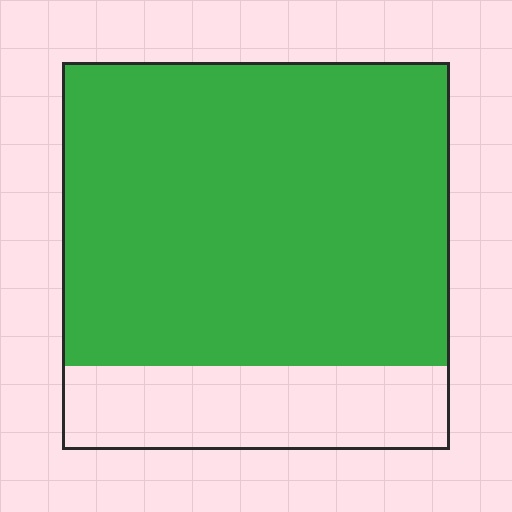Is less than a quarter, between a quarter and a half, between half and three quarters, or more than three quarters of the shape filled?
More than three quarters.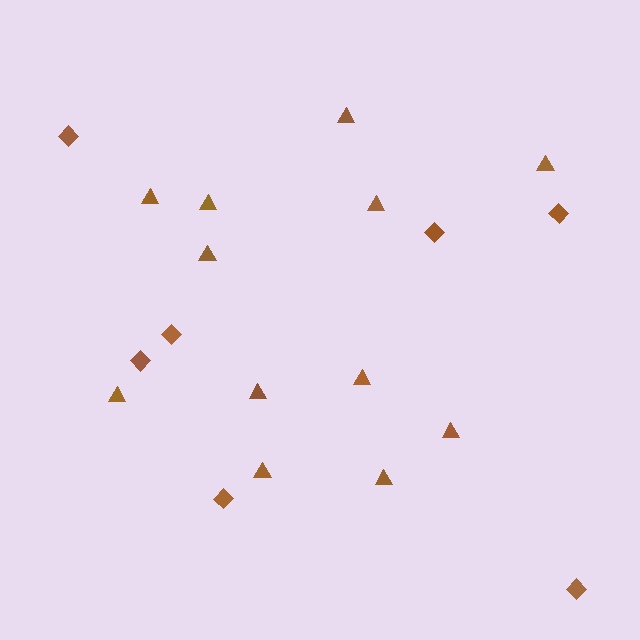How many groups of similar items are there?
There are 2 groups: one group of triangles (12) and one group of diamonds (7).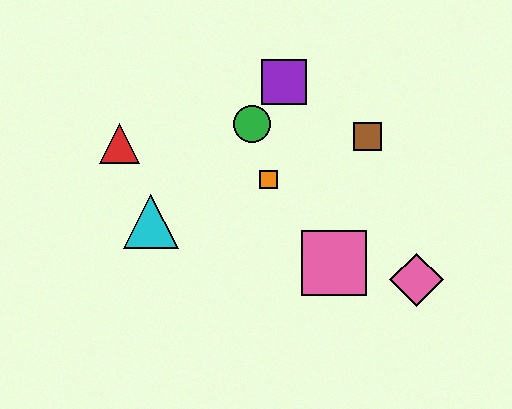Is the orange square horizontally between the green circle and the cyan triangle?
No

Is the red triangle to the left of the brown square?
Yes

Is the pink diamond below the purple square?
Yes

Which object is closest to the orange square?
The green circle is closest to the orange square.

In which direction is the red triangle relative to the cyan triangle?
The red triangle is above the cyan triangle.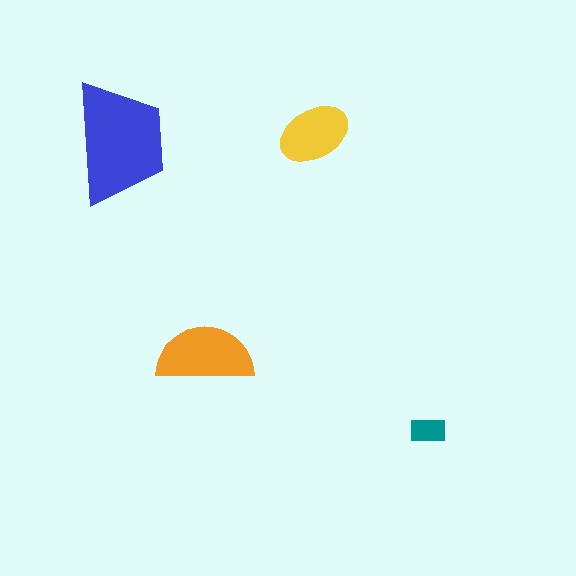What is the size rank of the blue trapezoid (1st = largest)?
1st.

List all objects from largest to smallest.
The blue trapezoid, the orange semicircle, the yellow ellipse, the teal rectangle.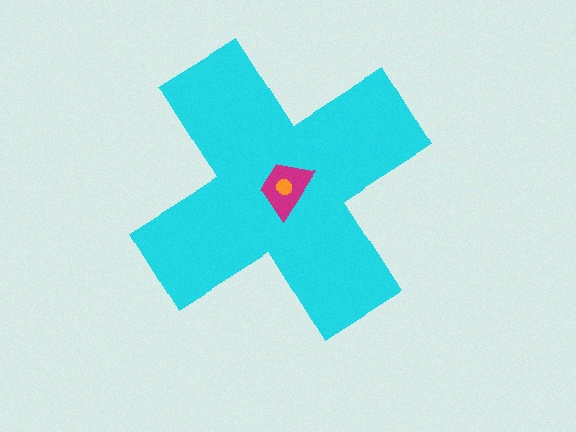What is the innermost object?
The orange circle.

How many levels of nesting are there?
3.